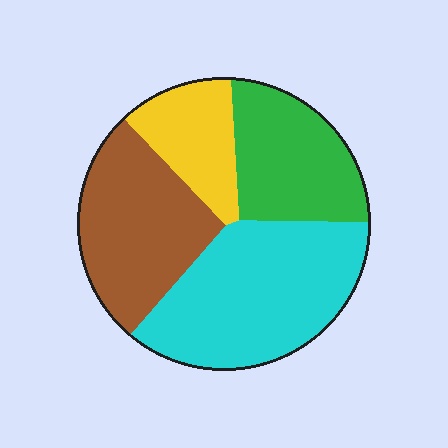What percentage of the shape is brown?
Brown takes up about one quarter (1/4) of the shape.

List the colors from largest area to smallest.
From largest to smallest: cyan, brown, green, yellow.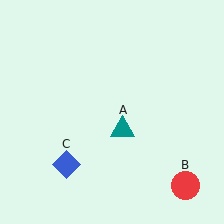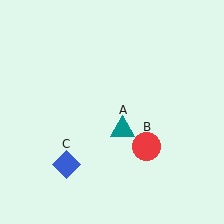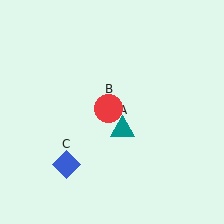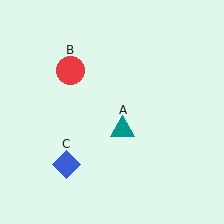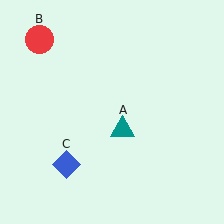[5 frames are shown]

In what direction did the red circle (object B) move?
The red circle (object B) moved up and to the left.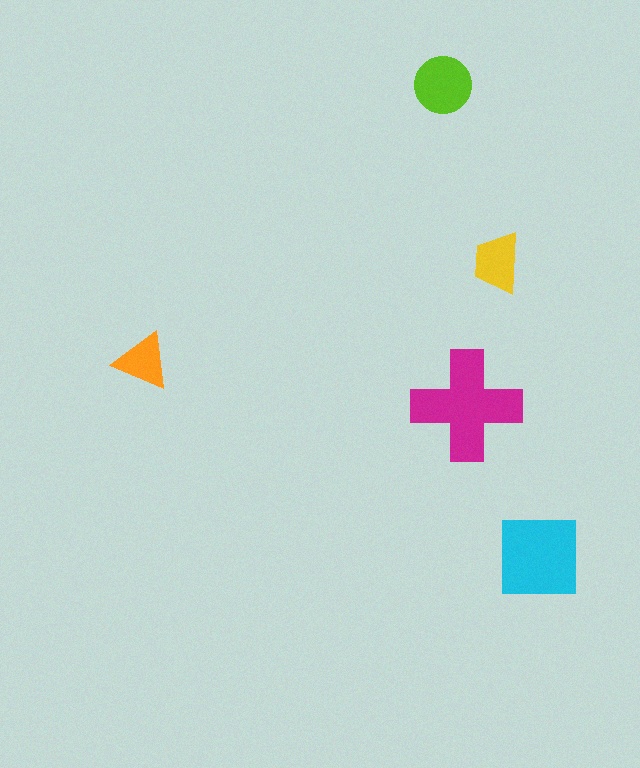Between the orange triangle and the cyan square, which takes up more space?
The cyan square.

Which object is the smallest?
The orange triangle.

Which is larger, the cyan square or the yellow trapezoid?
The cyan square.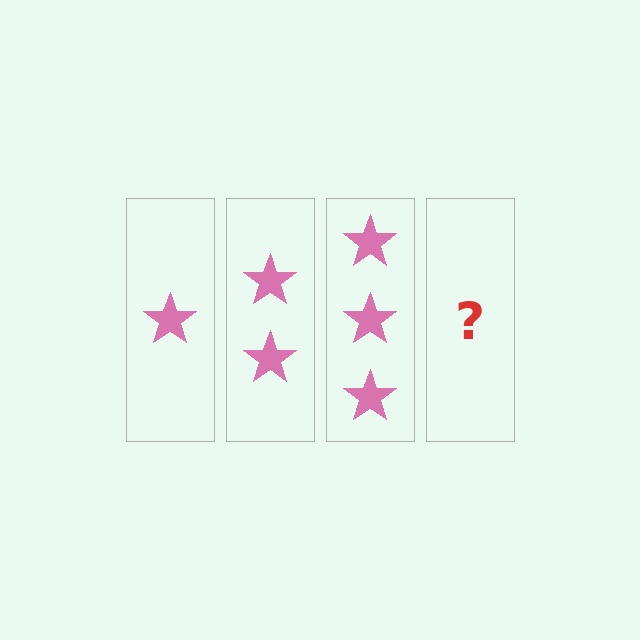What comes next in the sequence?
The next element should be 4 stars.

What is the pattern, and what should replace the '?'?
The pattern is that each step adds one more star. The '?' should be 4 stars.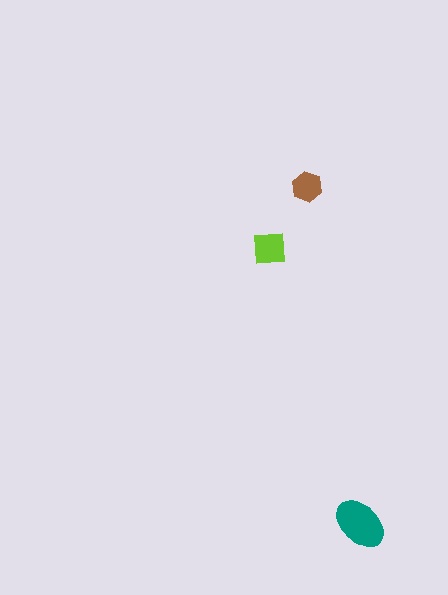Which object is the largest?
The teal ellipse.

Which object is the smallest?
The brown hexagon.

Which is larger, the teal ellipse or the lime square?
The teal ellipse.